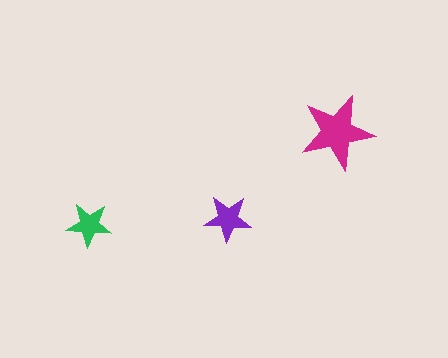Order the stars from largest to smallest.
the magenta one, the purple one, the green one.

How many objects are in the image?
There are 3 objects in the image.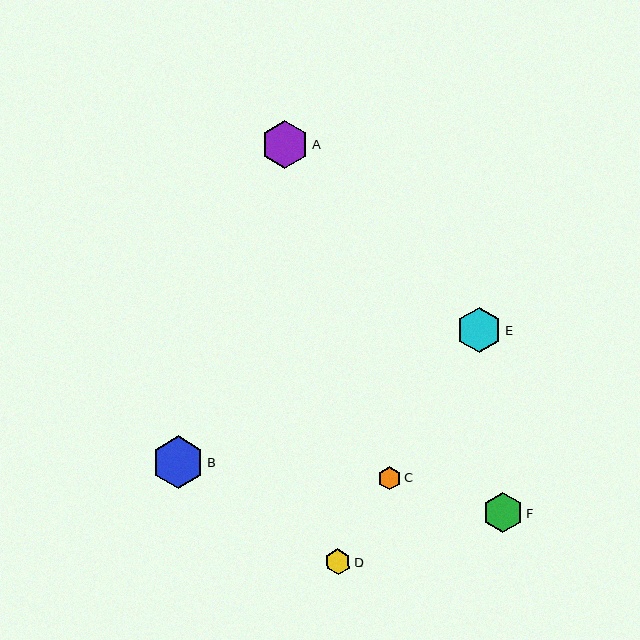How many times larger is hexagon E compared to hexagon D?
Hexagon E is approximately 1.7 times the size of hexagon D.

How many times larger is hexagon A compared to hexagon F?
Hexagon A is approximately 1.2 times the size of hexagon F.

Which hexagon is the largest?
Hexagon B is the largest with a size of approximately 52 pixels.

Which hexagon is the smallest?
Hexagon C is the smallest with a size of approximately 23 pixels.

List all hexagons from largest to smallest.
From largest to smallest: B, A, E, F, D, C.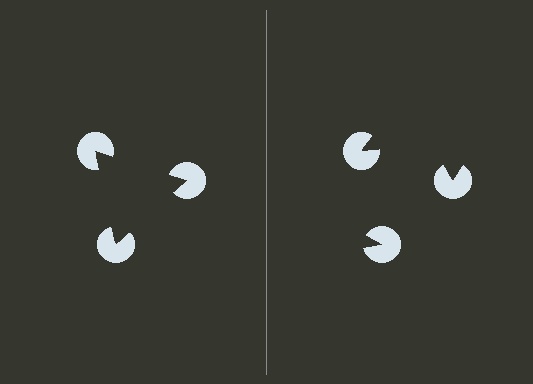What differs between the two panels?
The pac-man discs are positioned identically on both sides; only the wedge orientations differ. On the left they align to a triangle; on the right they are misaligned.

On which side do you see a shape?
An illusory triangle appears on the left side. On the right side the wedge cuts are rotated, so no coherent shape forms.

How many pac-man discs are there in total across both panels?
6 — 3 on each side.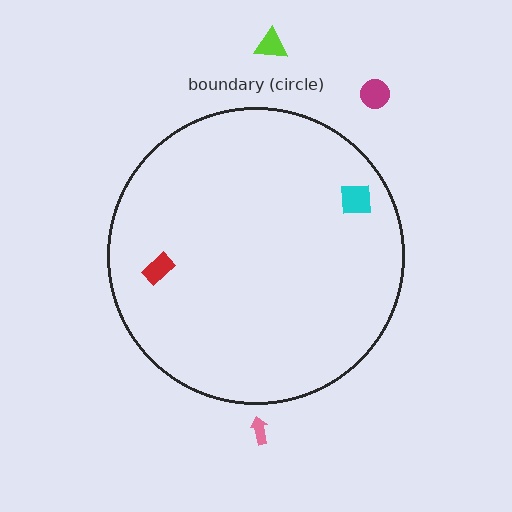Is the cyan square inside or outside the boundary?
Inside.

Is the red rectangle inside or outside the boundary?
Inside.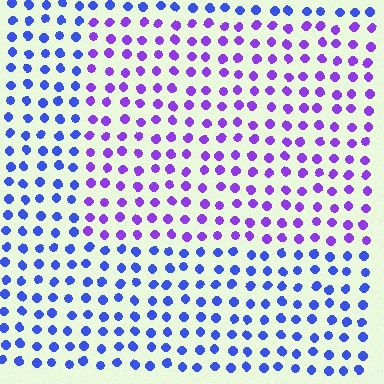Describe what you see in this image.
The image is filled with small blue elements in a uniform arrangement. A rectangle-shaped region is visible where the elements are tinted to a slightly different hue, forming a subtle color boundary.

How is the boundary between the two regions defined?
The boundary is defined purely by a slight shift in hue (about 40 degrees). Spacing, size, and orientation are identical on both sides.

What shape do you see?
I see a rectangle.